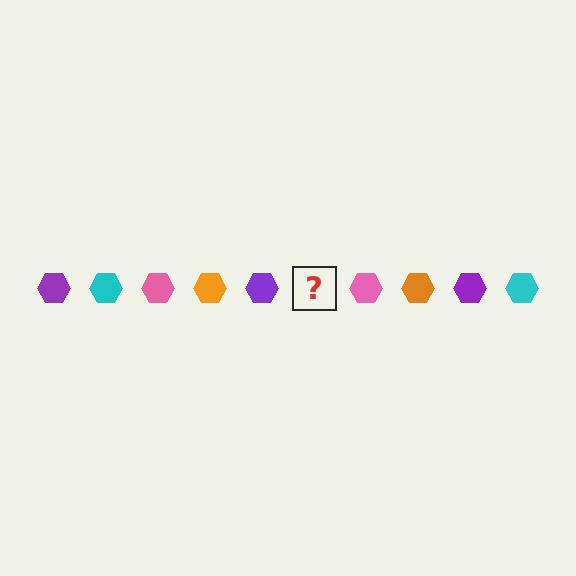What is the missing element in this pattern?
The missing element is a cyan hexagon.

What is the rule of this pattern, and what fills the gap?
The rule is that the pattern cycles through purple, cyan, pink, orange hexagons. The gap should be filled with a cyan hexagon.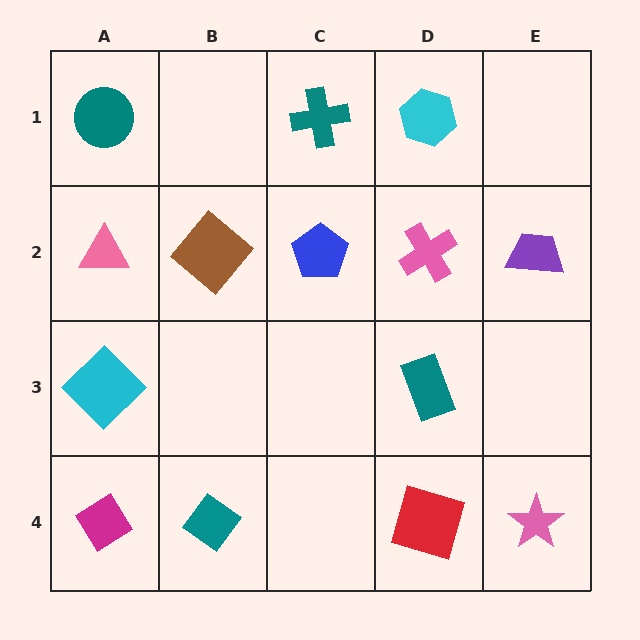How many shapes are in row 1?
3 shapes.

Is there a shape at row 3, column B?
No, that cell is empty.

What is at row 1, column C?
A teal cross.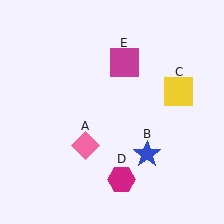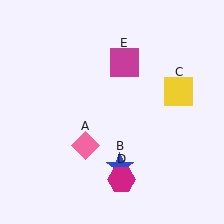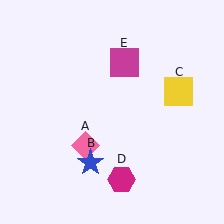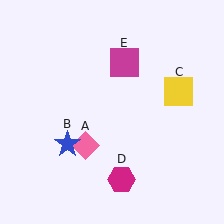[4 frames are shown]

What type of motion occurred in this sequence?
The blue star (object B) rotated clockwise around the center of the scene.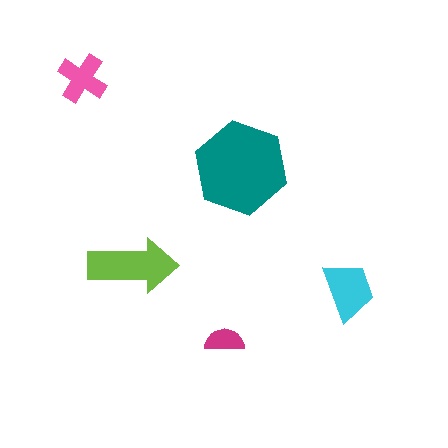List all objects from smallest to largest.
The magenta semicircle, the pink cross, the cyan trapezoid, the lime arrow, the teal hexagon.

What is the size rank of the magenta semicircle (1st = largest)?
5th.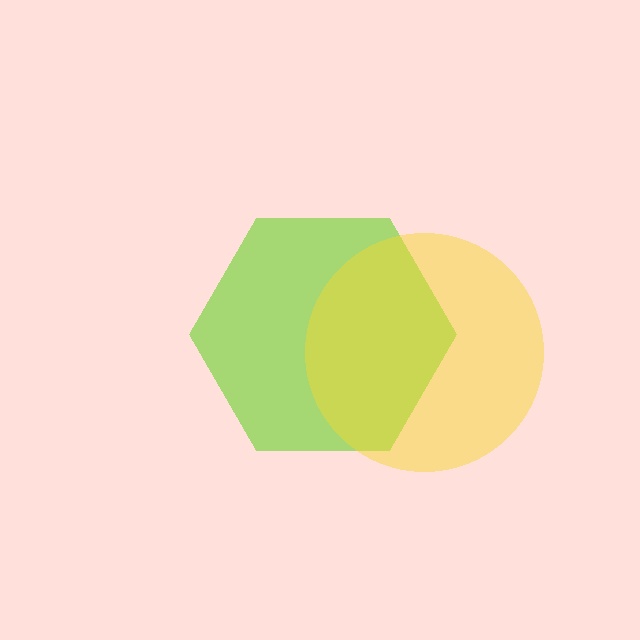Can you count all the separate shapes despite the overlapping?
Yes, there are 2 separate shapes.